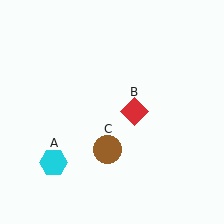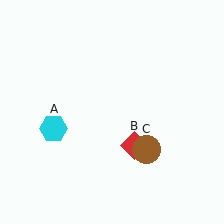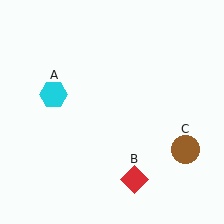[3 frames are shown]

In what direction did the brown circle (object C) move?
The brown circle (object C) moved right.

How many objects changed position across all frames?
3 objects changed position: cyan hexagon (object A), red diamond (object B), brown circle (object C).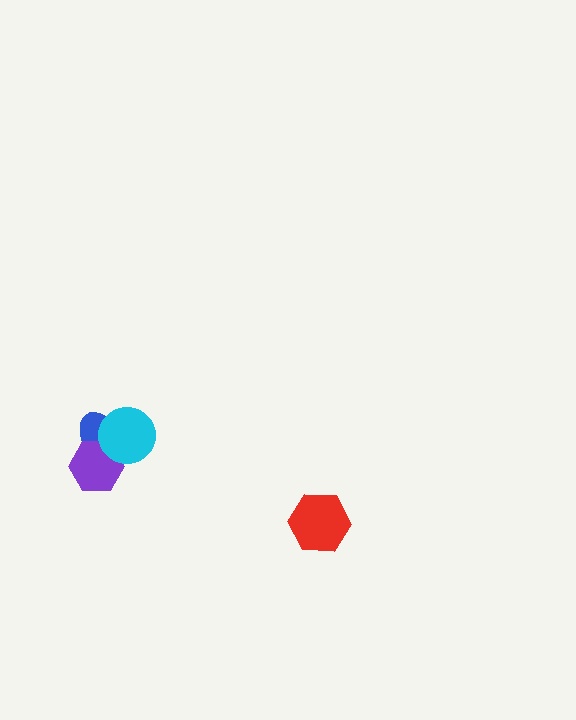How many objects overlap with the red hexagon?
0 objects overlap with the red hexagon.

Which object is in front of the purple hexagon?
The cyan circle is in front of the purple hexagon.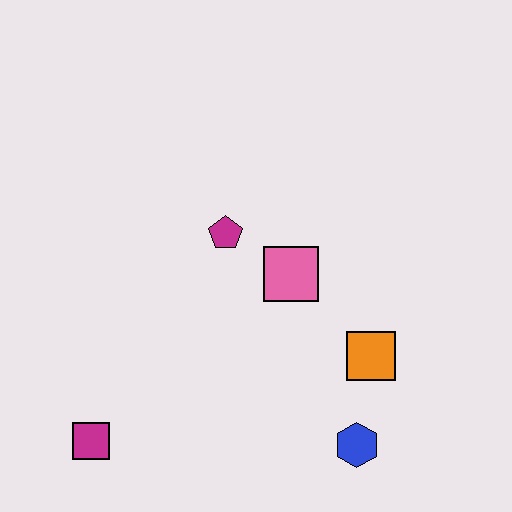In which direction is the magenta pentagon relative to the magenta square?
The magenta pentagon is above the magenta square.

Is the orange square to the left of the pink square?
No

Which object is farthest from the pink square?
The magenta square is farthest from the pink square.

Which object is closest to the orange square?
The blue hexagon is closest to the orange square.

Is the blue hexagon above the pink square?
No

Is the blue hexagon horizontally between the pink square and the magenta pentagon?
No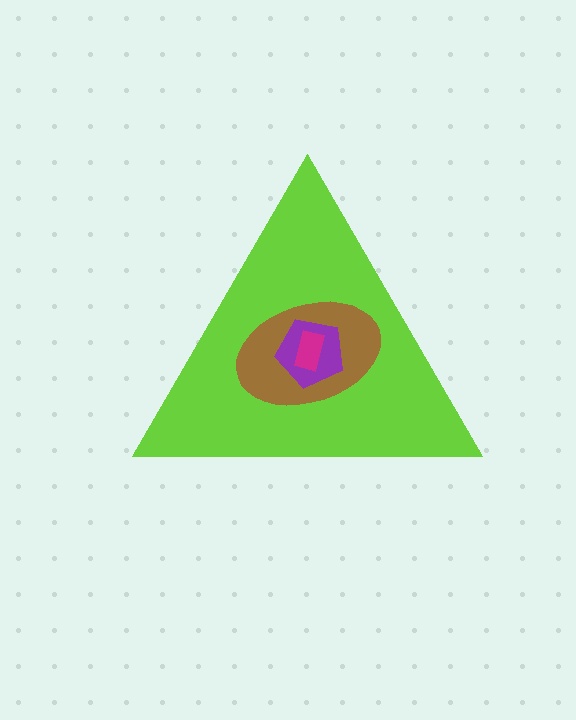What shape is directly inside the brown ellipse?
The purple pentagon.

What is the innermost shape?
The magenta rectangle.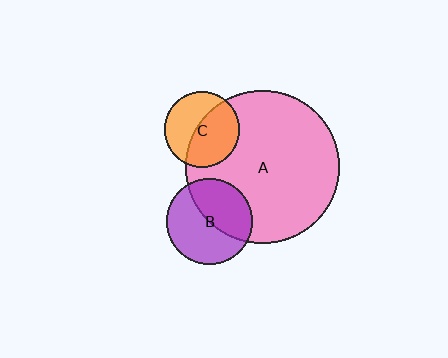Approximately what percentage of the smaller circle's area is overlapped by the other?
Approximately 55%.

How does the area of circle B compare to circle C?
Approximately 1.3 times.